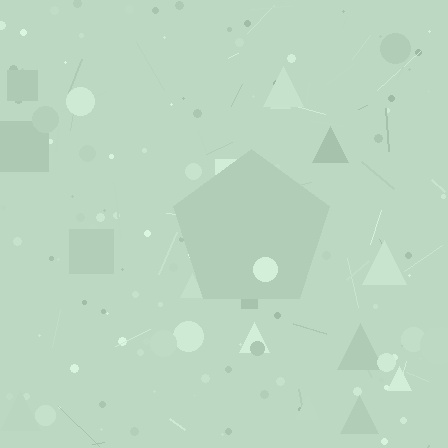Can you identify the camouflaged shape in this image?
The camouflaged shape is a pentagon.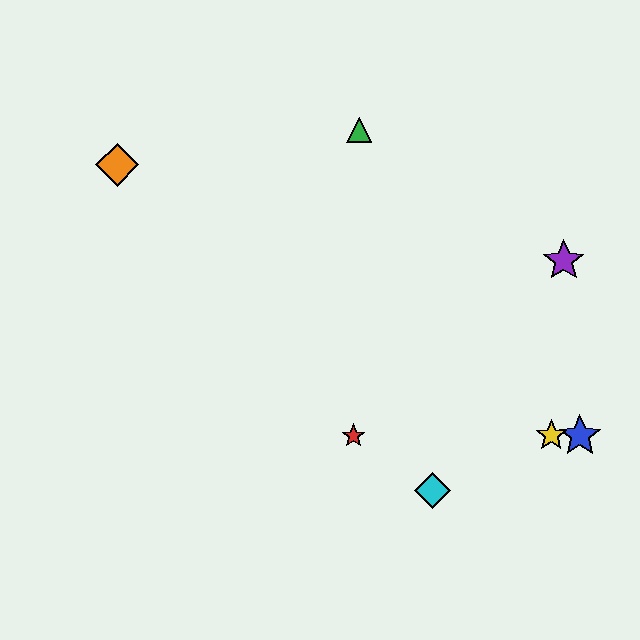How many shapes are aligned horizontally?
3 shapes (the red star, the blue star, the yellow star) are aligned horizontally.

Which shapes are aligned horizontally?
The red star, the blue star, the yellow star are aligned horizontally.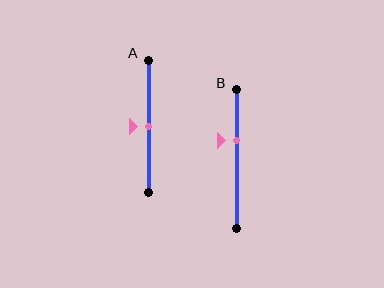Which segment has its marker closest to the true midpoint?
Segment A has its marker closest to the true midpoint.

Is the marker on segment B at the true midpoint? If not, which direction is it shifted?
No, the marker on segment B is shifted upward by about 13% of the segment length.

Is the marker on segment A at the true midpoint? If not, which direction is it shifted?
Yes, the marker on segment A is at the true midpoint.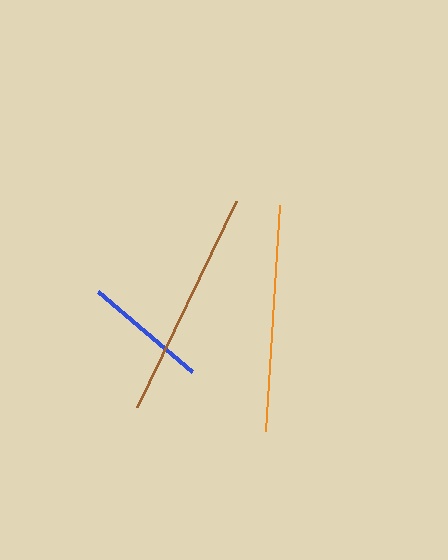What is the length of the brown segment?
The brown segment is approximately 228 pixels long.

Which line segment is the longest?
The brown line is the longest at approximately 228 pixels.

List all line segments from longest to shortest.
From longest to shortest: brown, orange, blue.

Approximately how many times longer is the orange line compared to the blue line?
The orange line is approximately 1.9 times the length of the blue line.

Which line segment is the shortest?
The blue line is the shortest at approximately 123 pixels.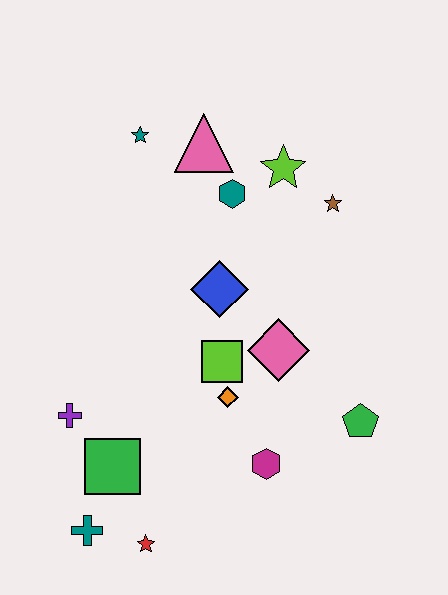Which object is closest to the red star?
The teal cross is closest to the red star.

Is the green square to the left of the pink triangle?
Yes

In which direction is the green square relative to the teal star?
The green square is below the teal star.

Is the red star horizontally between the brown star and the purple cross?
Yes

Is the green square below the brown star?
Yes